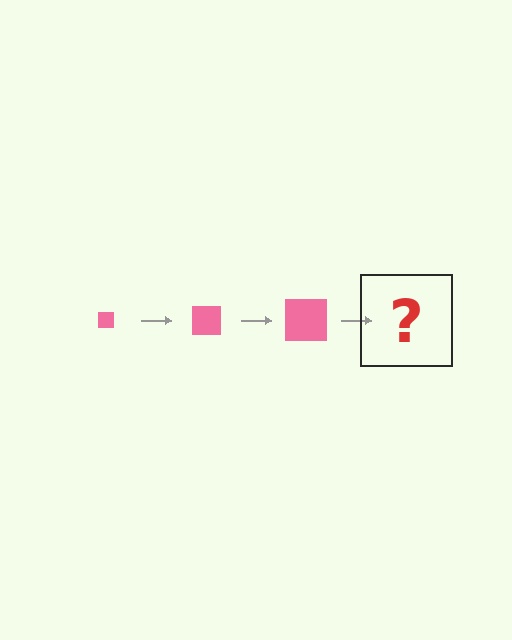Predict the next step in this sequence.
The next step is a pink square, larger than the previous one.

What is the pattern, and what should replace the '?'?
The pattern is that the square gets progressively larger each step. The '?' should be a pink square, larger than the previous one.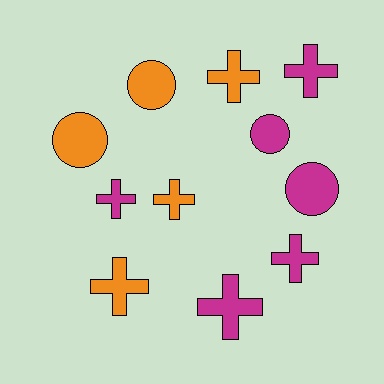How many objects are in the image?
There are 11 objects.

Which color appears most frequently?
Magenta, with 6 objects.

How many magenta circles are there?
There are 2 magenta circles.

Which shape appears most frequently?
Cross, with 7 objects.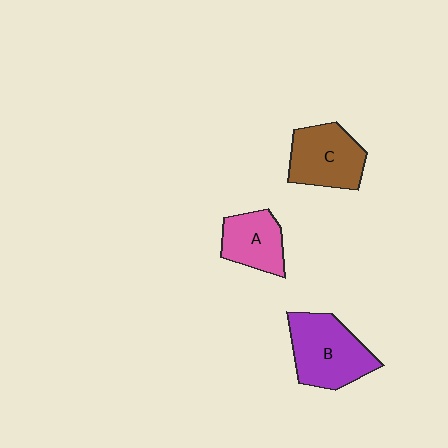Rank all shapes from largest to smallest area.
From largest to smallest: B (purple), C (brown), A (pink).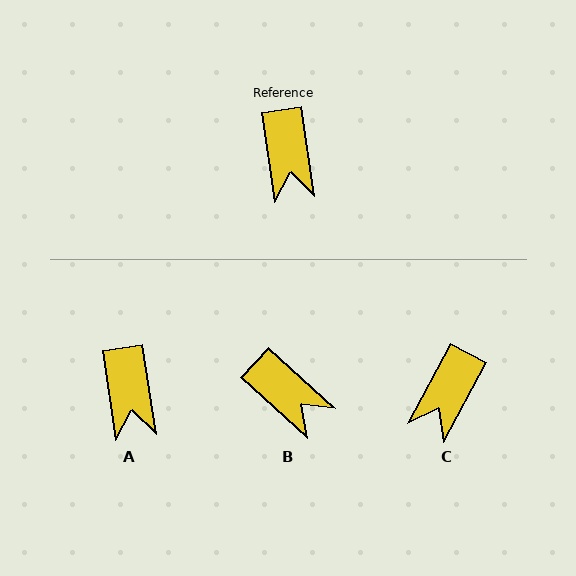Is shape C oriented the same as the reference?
No, it is off by about 37 degrees.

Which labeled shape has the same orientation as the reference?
A.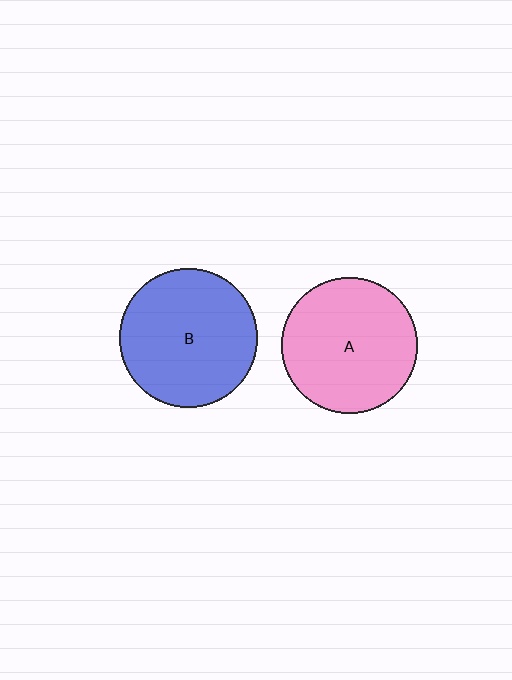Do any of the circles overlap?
No, none of the circles overlap.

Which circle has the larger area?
Circle B (blue).